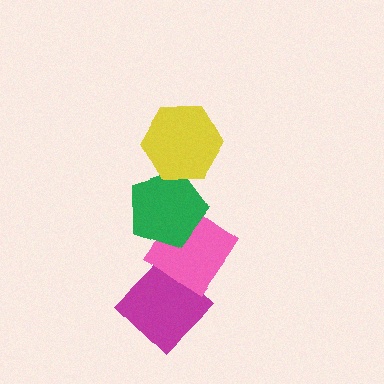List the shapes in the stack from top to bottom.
From top to bottom: the yellow hexagon, the green pentagon, the pink diamond, the magenta diamond.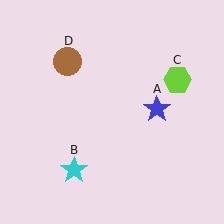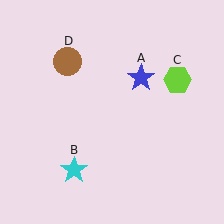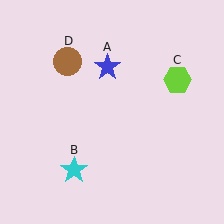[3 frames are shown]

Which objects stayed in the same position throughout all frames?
Cyan star (object B) and lime hexagon (object C) and brown circle (object D) remained stationary.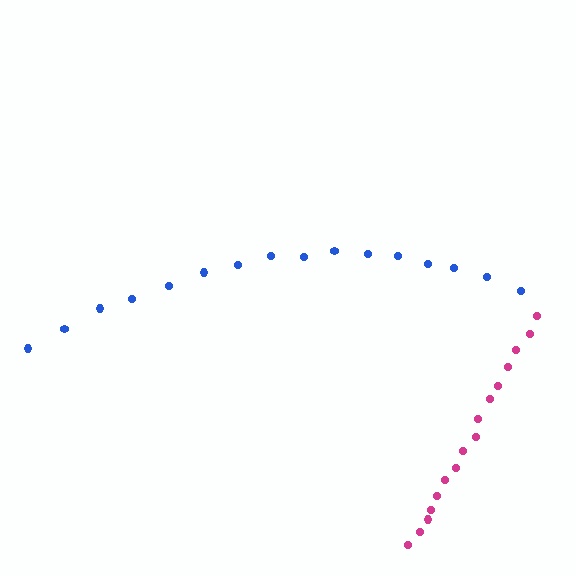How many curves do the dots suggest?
There are 2 distinct paths.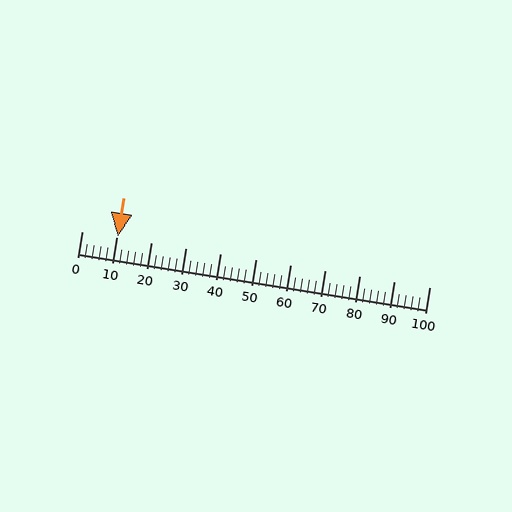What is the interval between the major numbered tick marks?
The major tick marks are spaced 10 units apart.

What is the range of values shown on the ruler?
The ruler shows values from 0 to 100.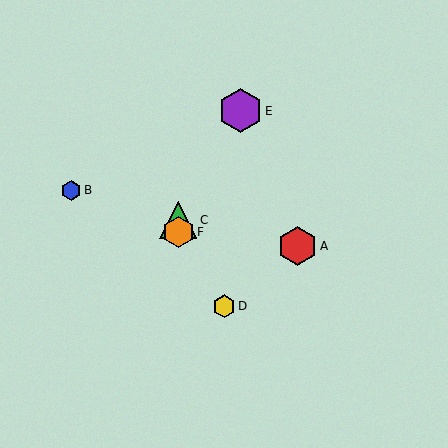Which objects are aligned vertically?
Objects C, F are aligned vertically.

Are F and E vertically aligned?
No, F is at x≈178 and E is at x≈240.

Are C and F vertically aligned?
Yes, both are at x≈178.